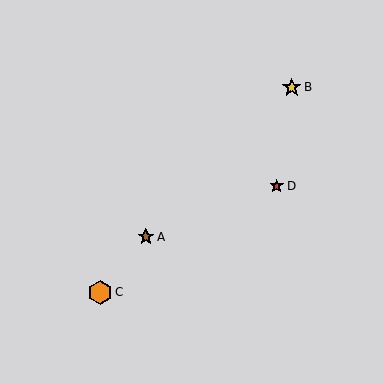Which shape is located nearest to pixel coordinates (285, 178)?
The red star (labeled D) at (277, 186) is nearest to that location.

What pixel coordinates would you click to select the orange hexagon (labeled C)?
Click at (100, 292) to select the orange hexagon C.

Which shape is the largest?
The orange hexagon (labeled C) is the largest.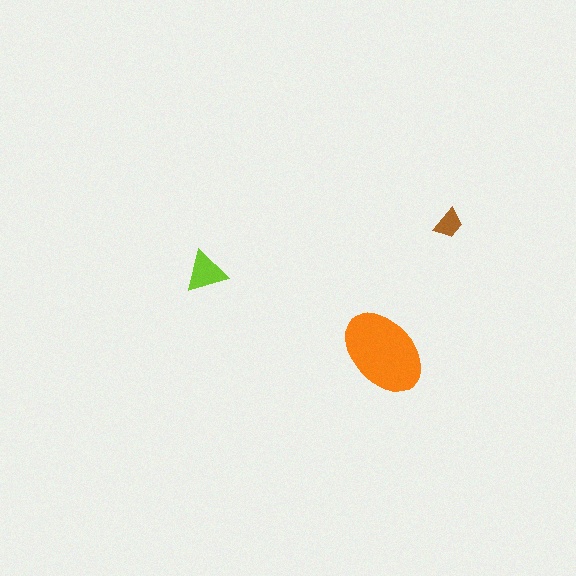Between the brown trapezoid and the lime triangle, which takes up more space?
The lime triangle.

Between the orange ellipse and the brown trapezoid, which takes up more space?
The orange ellipse.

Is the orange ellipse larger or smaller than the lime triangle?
Larger.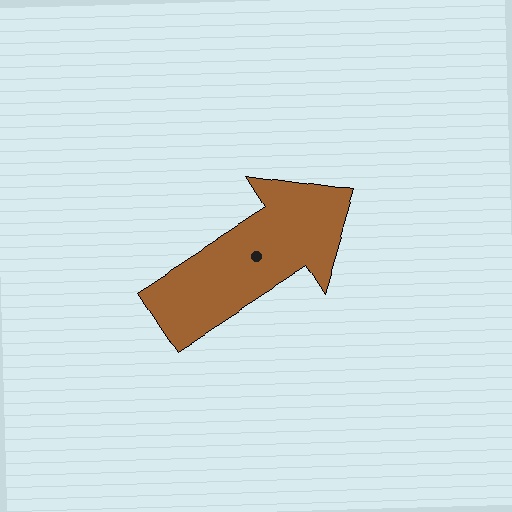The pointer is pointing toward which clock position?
Roughly 2 o'clock.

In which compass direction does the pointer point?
Northeast.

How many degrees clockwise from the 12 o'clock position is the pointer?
Approximately 57 degrees.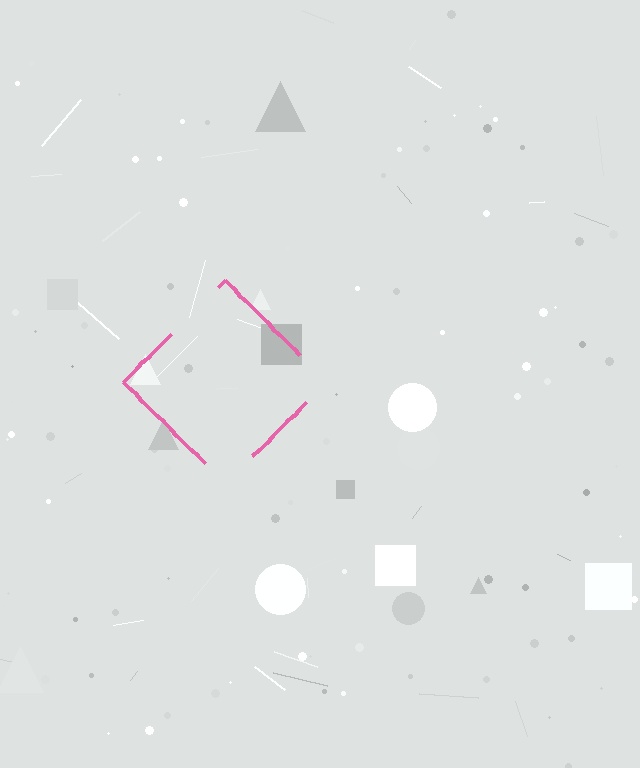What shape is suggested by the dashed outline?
The dashed outline suggests a diamond.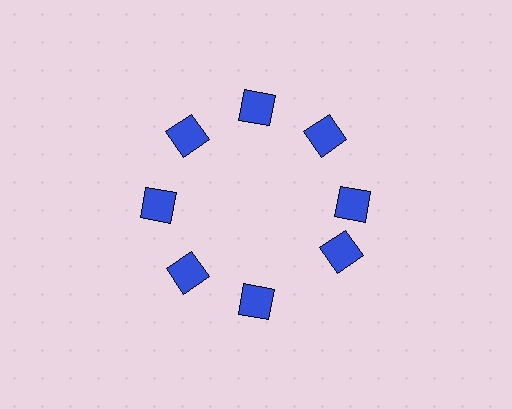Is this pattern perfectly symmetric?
No. The 8 blue diamonds are arranged in a ring, but one element near the 4 o'clock position is rotated out of alignment along the ring, breaking the 8-fold rotational symmetry.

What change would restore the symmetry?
The symmetry would be restored by rotating it back into even spacing with its neighbors so that all 8 diamonds sit at equal angles and equal distance from the center.